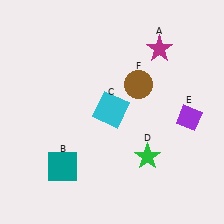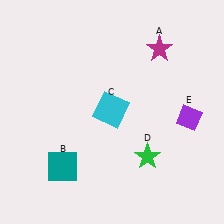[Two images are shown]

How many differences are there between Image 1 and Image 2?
There is 1 difference between the two images.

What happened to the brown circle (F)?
The brown circle (F) was removed in Image 2. It was in the top-right area of Image 1.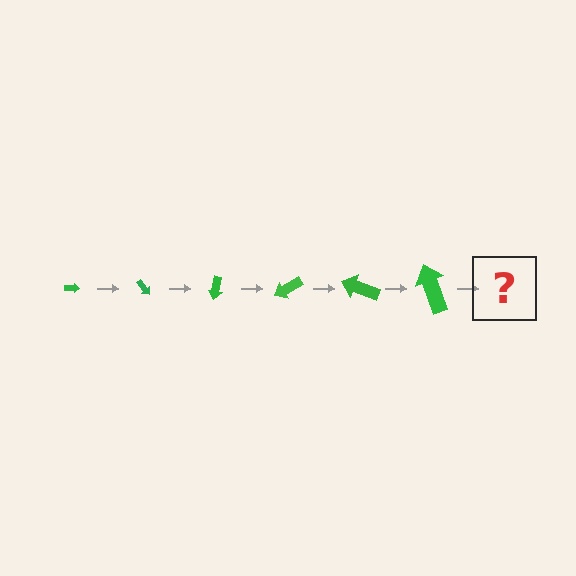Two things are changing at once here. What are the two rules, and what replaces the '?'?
The two rules are that the arrow grows larger each step and it rotates 50 degrees each step. The '?' should be an arrow, larger than the previous one and rotated 300 degrees from the start.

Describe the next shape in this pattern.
It should be an arrow, larger than the previous one and rotated 300 degrees from the start.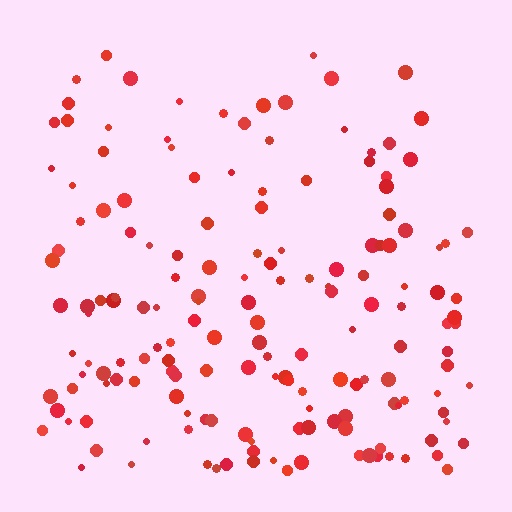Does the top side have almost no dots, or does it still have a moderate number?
Still a moderate number, just noticeably fewer than the bottom.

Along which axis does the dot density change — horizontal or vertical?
Vertical.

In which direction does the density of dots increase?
From top to bottom, with the bottom side densest.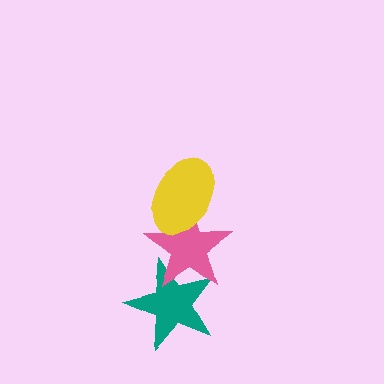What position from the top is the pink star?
The pink star is 2nd from the top.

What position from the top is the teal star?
The teal star is 3rd from the top.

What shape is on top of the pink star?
The yellow ellipse is on top of the pink star.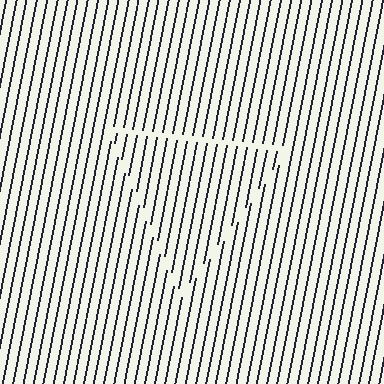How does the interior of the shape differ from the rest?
The interior of the shape contains the same grating, shifted by half a period — the contour is defined by the phase discontinuity where line-ends from the inner and outer gratings abut.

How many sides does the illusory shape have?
3 sides — the line-ends trace a triangle.